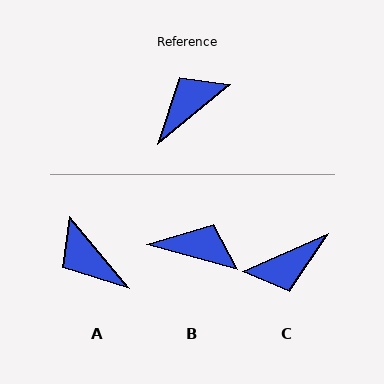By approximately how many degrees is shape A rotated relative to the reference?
Approximately 91 degrees counter-clockwise.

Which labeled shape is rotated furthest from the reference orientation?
C, about 165 degrees away.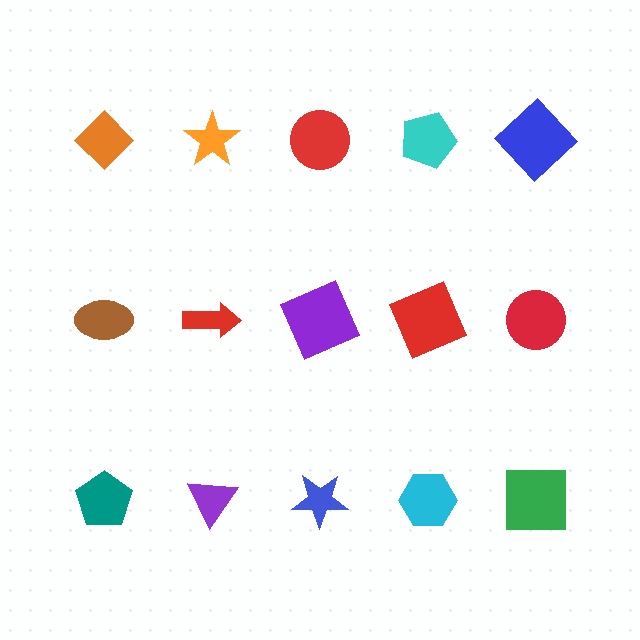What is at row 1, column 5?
A blue diamond.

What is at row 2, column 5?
A red circle.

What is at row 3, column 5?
A green square.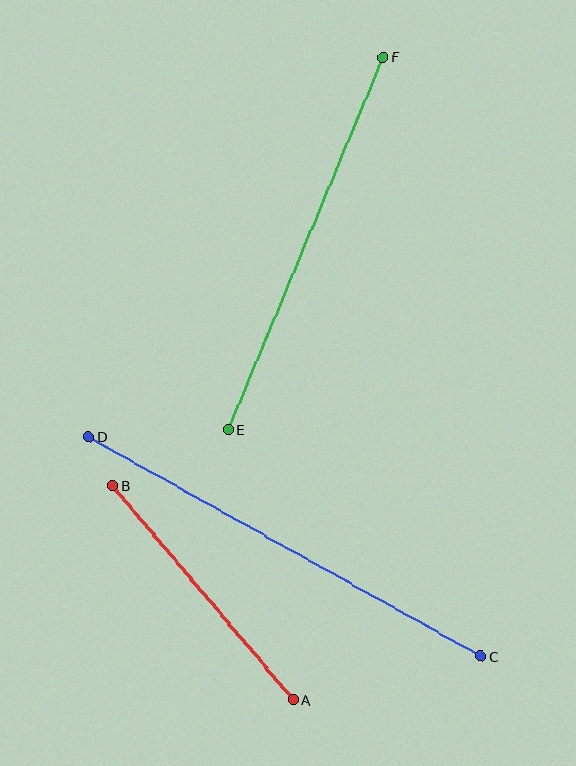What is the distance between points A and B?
The distance is approximately 280 pixels.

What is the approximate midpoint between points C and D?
The midpoint is at approximately (285, 546) pixels.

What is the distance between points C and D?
The distance is approximately 449 pixels.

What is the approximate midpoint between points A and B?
The midpoint is at approximately (203, 593) pixels.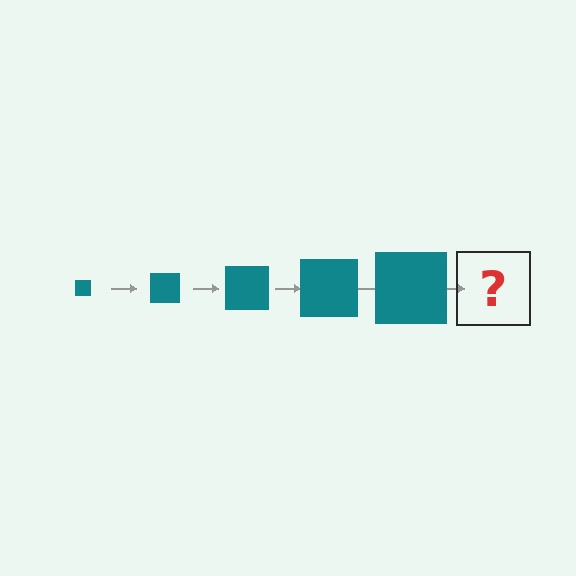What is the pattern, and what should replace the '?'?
The pattern is that the square gets progressively larger each step. The '?' should be a teal square, larger than the previous one.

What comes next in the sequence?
The next element should be a teal square, larger than the previous one.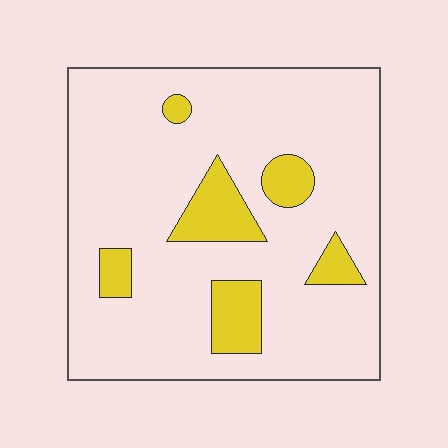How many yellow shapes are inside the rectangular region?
6.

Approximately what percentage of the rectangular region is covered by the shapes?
Approximately 15%.